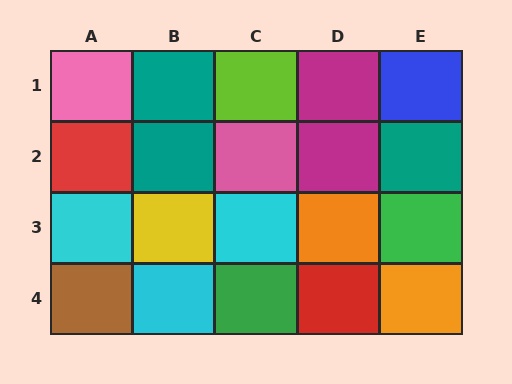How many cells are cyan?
3 cells are cyan.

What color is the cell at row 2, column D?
Magenta.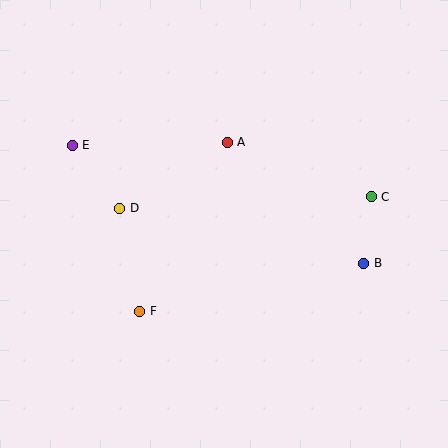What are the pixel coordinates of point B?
Point B is at (364, 263).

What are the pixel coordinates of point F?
Point F is at (140, 311).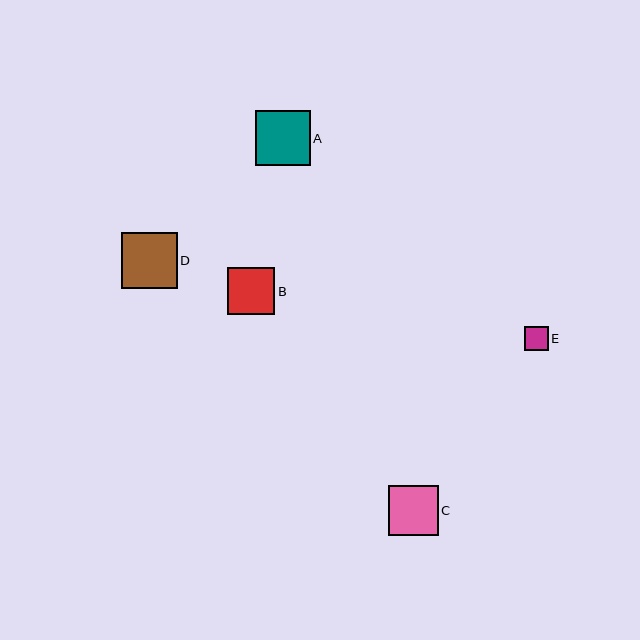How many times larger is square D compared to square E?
Square D is approximately 2.3 times the size of square E.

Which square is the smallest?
Square E is the smallest with a size of approximately 24 pixels.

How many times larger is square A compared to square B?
Square A is approximately 1.2 times the size of square B.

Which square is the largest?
Square D is the largest with a size of approximately 56 pixels.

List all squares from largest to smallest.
From largest to smallest: D, A, C, B, E.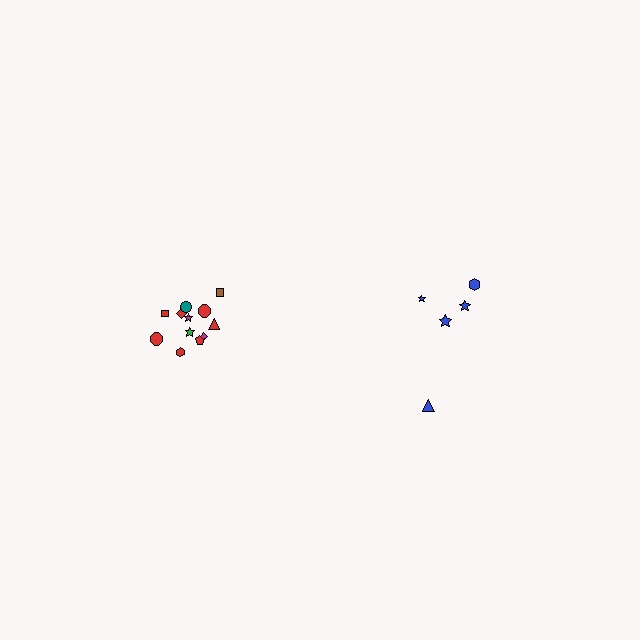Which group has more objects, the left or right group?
The left group.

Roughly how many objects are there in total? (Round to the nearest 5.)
Roughly 15 objects in total.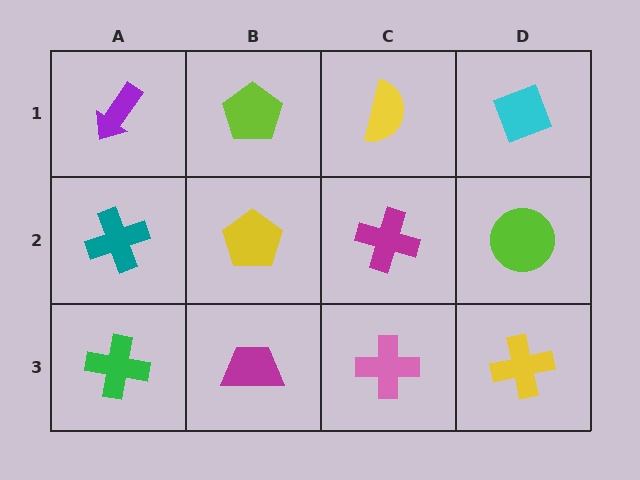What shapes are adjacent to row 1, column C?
A magenta cross (row 2, column C), a lime pentagon (row 1, column B), a cyan diamond (row 1, column D).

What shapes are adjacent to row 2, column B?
A lime pentagon (row 1, column B), a magenta trapezoid (row 3, column B), a teal cross (row 2, column A), a magenta cross (row 2, column C).